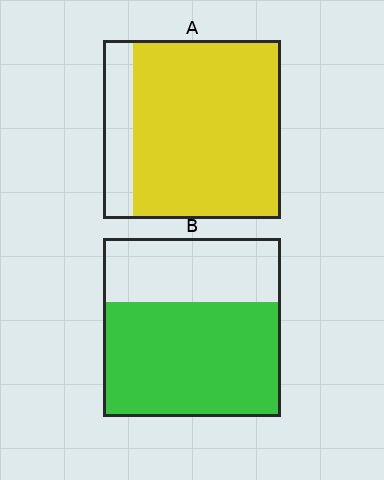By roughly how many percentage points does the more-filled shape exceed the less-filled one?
By roughly 20 percentage points (A over B).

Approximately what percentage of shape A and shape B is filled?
A is approximately 85% and B is approximately 65%.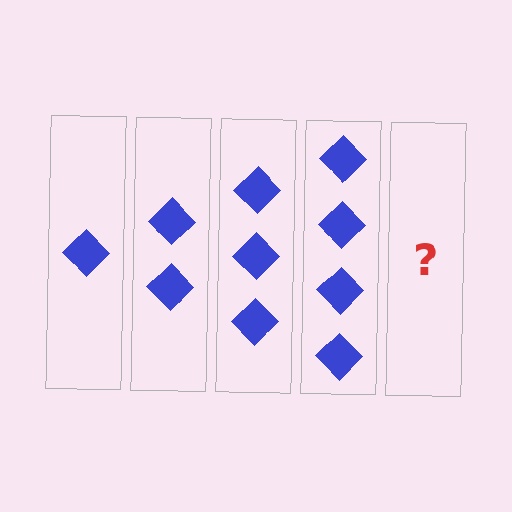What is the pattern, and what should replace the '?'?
The pattern is that each step adds one more diamond. The '?' should be 5 diamonds.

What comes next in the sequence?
The next element should be 5 diamonds.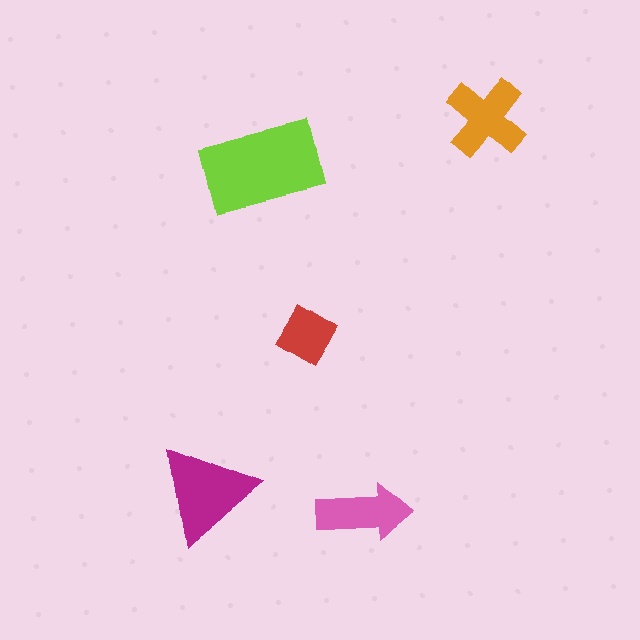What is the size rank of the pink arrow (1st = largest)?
4th.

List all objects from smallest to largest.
The red diamond, the pink arrow, the orange cross, the magenta triangle, the lime rectangle.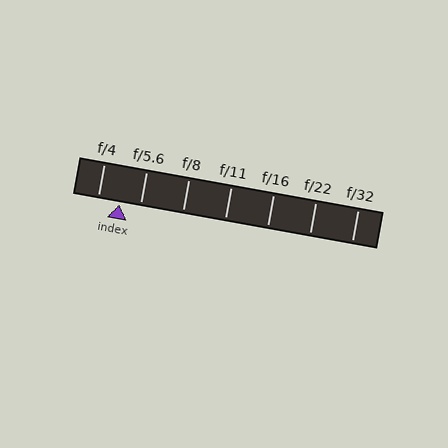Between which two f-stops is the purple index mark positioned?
The index mark is between f/4 and f/5.6.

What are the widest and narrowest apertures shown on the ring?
The widest aperture shown is f/4 and the narrowest is f/32.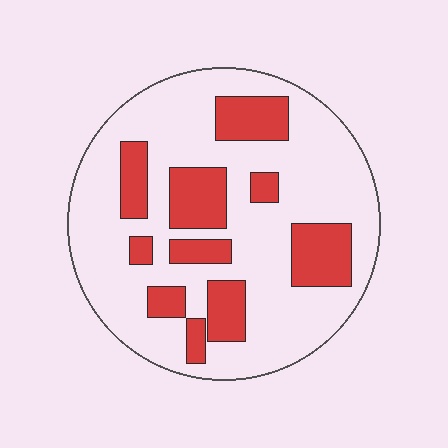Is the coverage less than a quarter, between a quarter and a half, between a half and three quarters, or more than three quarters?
Between a quarter and a half.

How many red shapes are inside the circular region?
10.